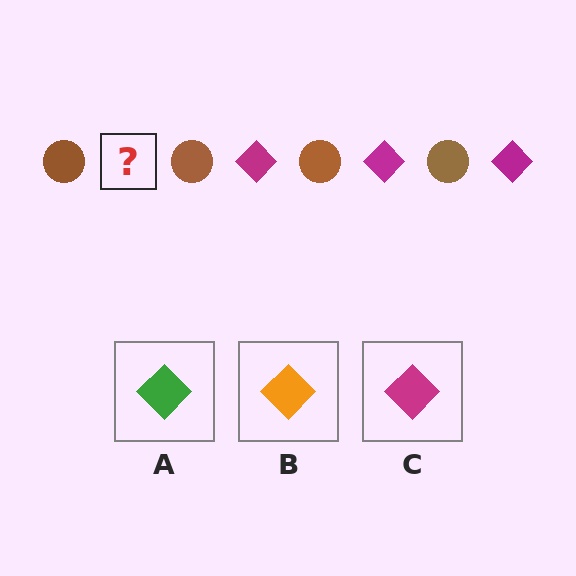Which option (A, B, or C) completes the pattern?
C.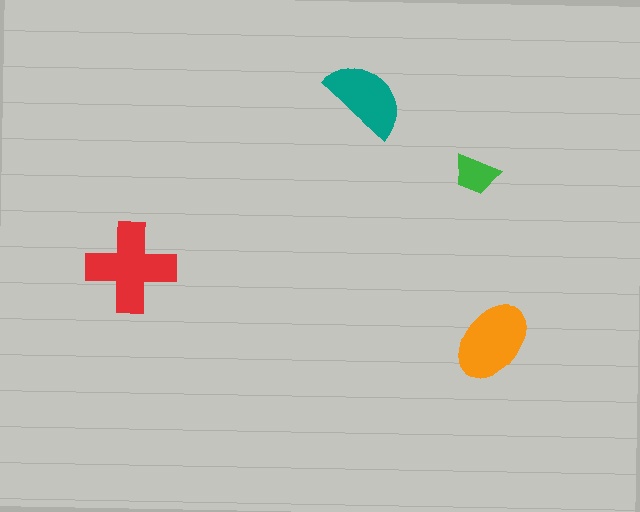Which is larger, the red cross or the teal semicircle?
The red cross.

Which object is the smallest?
The green trapezoid.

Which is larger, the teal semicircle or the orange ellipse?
The orange ellipse.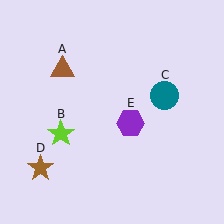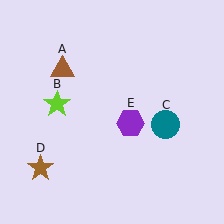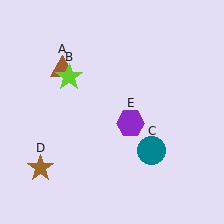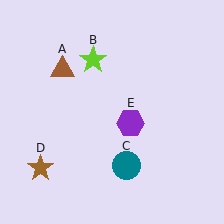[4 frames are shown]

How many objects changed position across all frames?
2 objects changed position: lime star (object B), teal circle (object C).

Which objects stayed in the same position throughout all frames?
Brown triangle (object A) and brown star (object D) and purple hexagon (object E) remained stationary.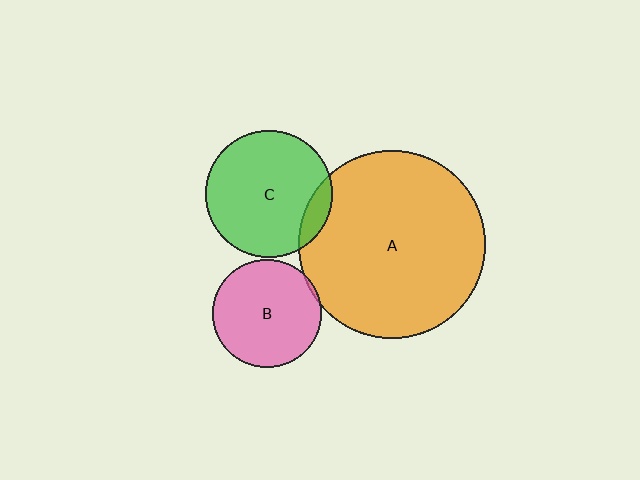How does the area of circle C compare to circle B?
Approximately 1.4 times.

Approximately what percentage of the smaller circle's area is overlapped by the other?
Approximately 10%.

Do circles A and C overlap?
Yes.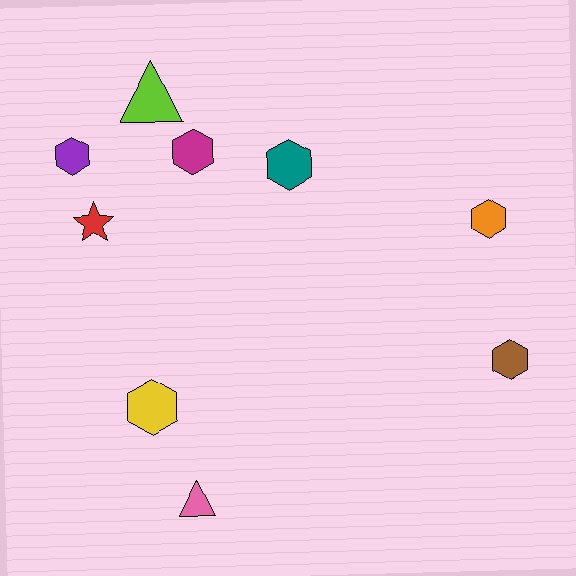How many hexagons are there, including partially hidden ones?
There are 6 hexagons.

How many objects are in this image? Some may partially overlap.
There are 9 objects.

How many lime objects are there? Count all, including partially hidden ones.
There is 1 lime object.